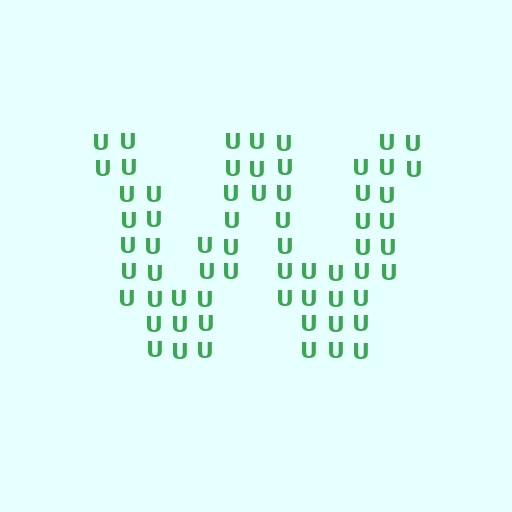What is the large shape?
The large shape is the letter W.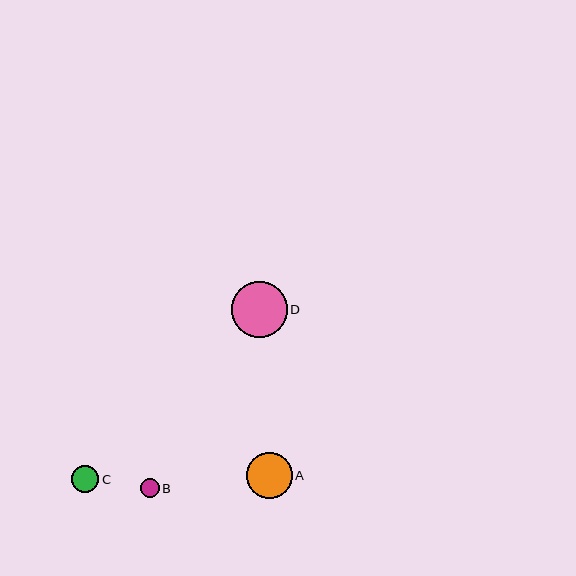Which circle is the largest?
Circle D is the largest with a size of approximately 56 pixels.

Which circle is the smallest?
Circle B is the smallest with a size of approximately 19 pixels.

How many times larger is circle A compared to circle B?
Circle A is approximately 2.4 times the size of circle B.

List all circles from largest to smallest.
From largest to smallest: D, A, C, B.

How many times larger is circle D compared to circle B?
Circle D is approximately 2.9 times the size of circle B.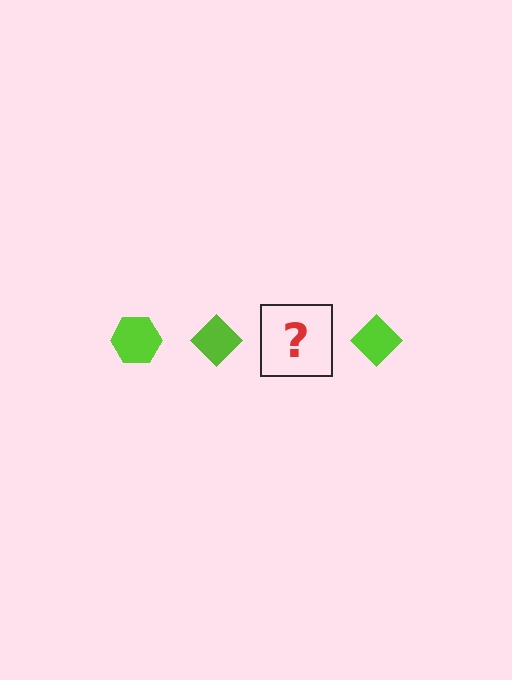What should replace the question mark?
The question mark should be replaced with a lime hexagon.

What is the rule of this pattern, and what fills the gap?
The rule is that the pattern cycles through hexagon, diamond shapes in lime. The gap should be filled with a lime hexagon.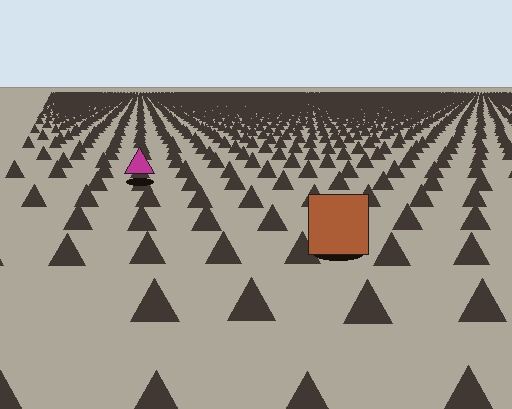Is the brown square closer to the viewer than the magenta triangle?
Yes. The brown square is closer — you can tell from the texture gradient: the ground texture is coarser near it.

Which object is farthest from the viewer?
The magenta triangle is farthest from the viewer. It appears smaller and the ground texture around it is denser.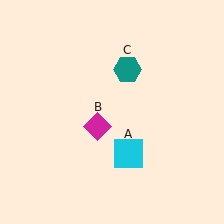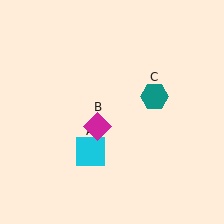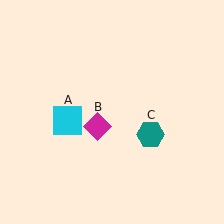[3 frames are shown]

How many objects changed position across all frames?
2 objects changed position: cyan square (object A), teal hexagon (object C).